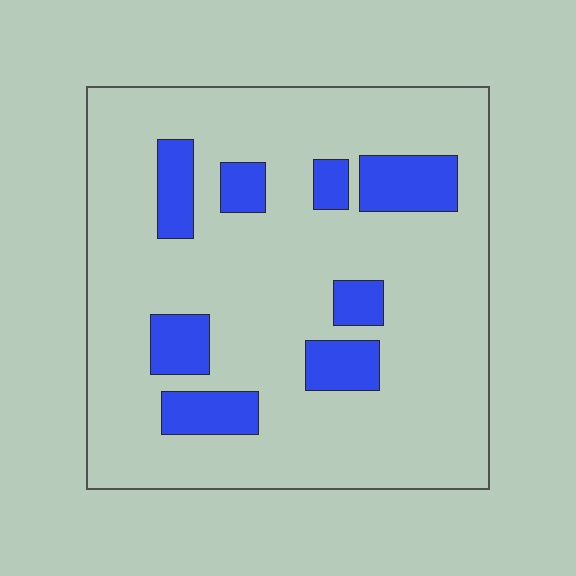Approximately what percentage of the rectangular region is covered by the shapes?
Approximately 15%.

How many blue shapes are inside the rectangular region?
8.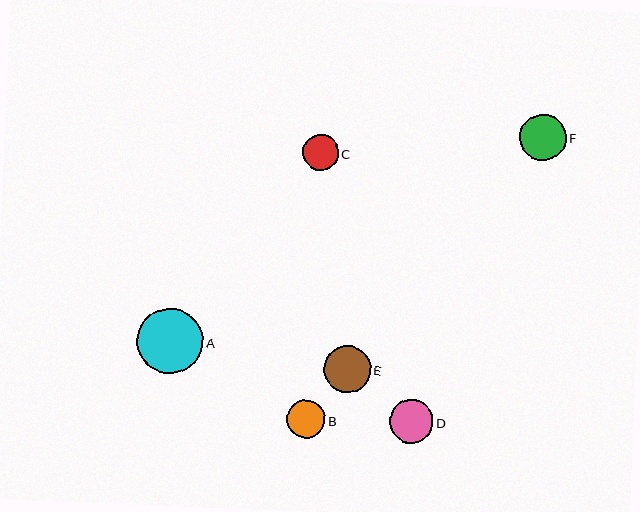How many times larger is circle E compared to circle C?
Circle E is approximately 1.3 times the size of circle C.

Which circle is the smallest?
Circle C is the smallest with a size of approximately 35 pixels.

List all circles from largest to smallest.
From largest to smallest: A, E, F, D, B, C.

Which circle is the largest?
Circle A is the largest with a size of approximately 66 pixels.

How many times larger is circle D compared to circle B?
Circle D is approximately 1.1 times the size of circle B.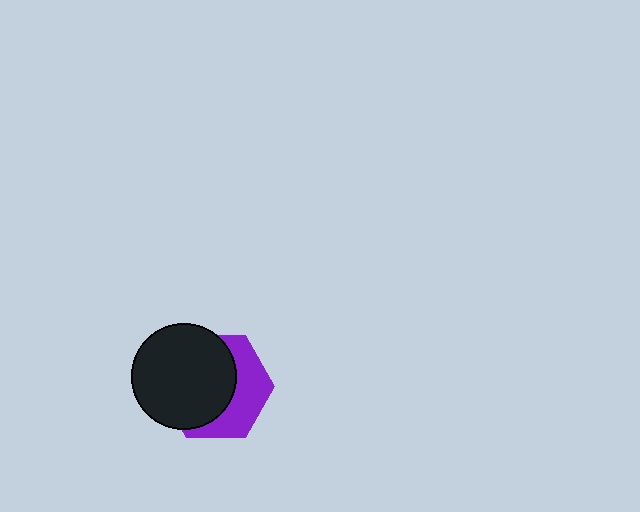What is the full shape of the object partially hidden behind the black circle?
The partially hidden object is a purple hexagon.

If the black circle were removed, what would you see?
You would see the complete purple hexagon.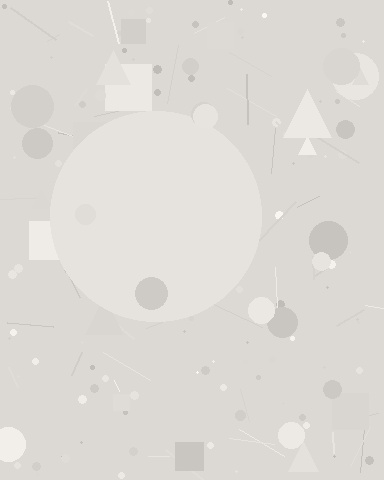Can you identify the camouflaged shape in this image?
The camouflaged shape is a circle.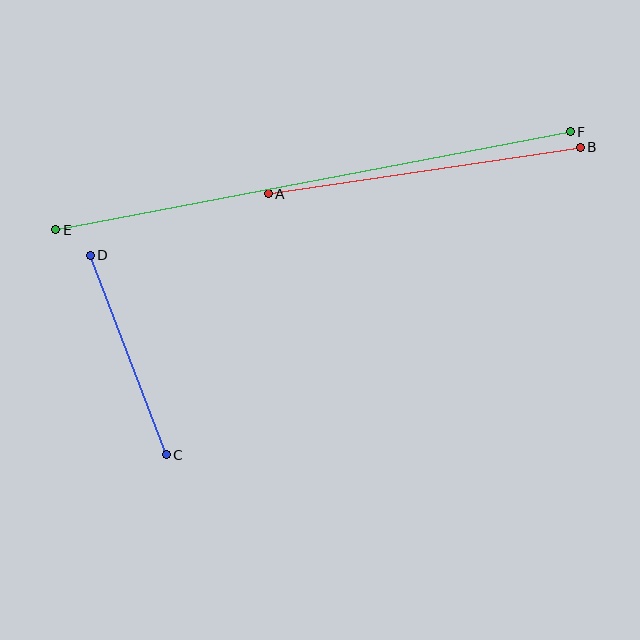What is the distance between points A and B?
The distance is approximately 315 pixels.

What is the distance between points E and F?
The distance is approximately 524 pixels.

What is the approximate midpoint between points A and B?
The midpoint is at approximately (424, 170) pixels.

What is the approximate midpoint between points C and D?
The midpoint is at approximately (128, 355) pixels.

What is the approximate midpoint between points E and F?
The midpoint is at approximately (313, 181) pixels.